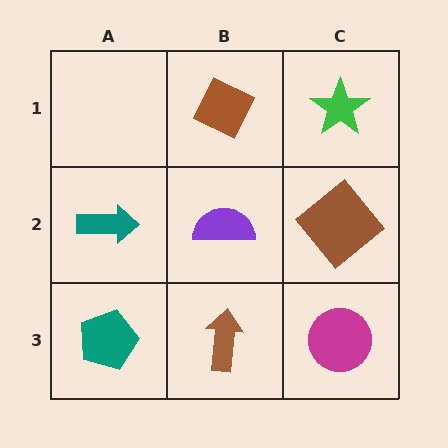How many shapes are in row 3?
3 shapes.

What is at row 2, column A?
A teal arrow.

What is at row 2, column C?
A brown diamond.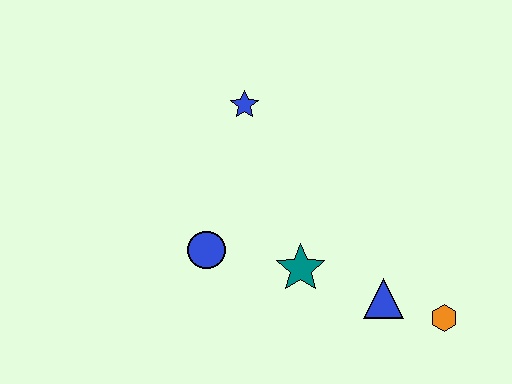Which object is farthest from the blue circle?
The orange hexagon is farthest from the blue circle.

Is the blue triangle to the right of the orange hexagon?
No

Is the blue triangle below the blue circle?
Yes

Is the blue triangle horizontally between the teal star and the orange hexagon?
Yes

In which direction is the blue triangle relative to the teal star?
The blue triangle is to the right of the teal star.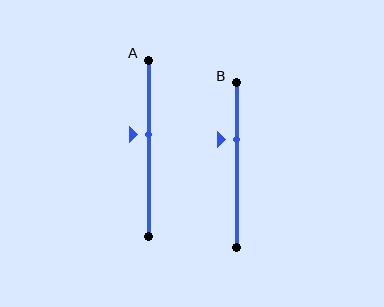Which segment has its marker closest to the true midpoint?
Segment A has its marker closest to the true midpoint.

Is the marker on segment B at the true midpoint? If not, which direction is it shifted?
No, the marker on segment B is shifted upward by about 15% of the segment length.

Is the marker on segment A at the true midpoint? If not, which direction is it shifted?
No, the marker on segment A is shifted upward by about 8% of the segment length.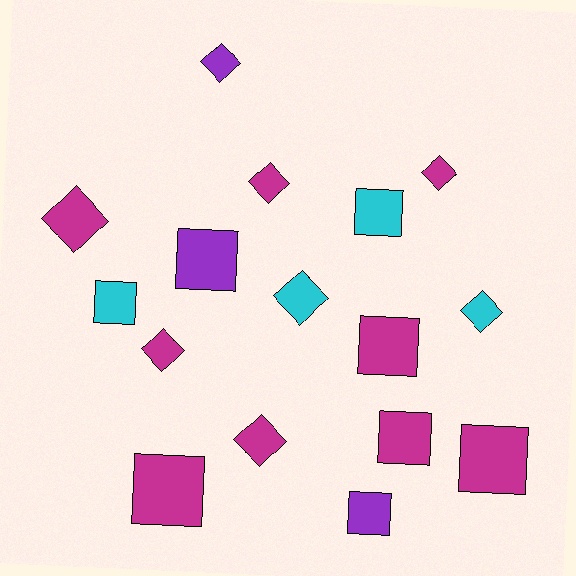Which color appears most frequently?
Magenta, with 9 objects.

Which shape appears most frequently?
Diamond, with 8 objects.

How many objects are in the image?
There are 16 objects.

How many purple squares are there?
There are 2 purple squares.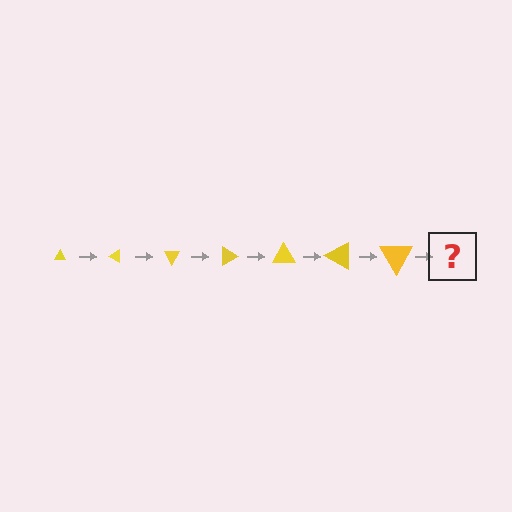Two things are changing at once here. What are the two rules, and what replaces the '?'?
The two rules are that the triangle grows larger each step and it rotates 30 degrees each step. The '?' should be a triangle, larger than the previous one and rotated 210 degrees from the start.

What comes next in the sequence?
The next element should be a triangle, larger than the previous one and rotated 210 degrees from the start.